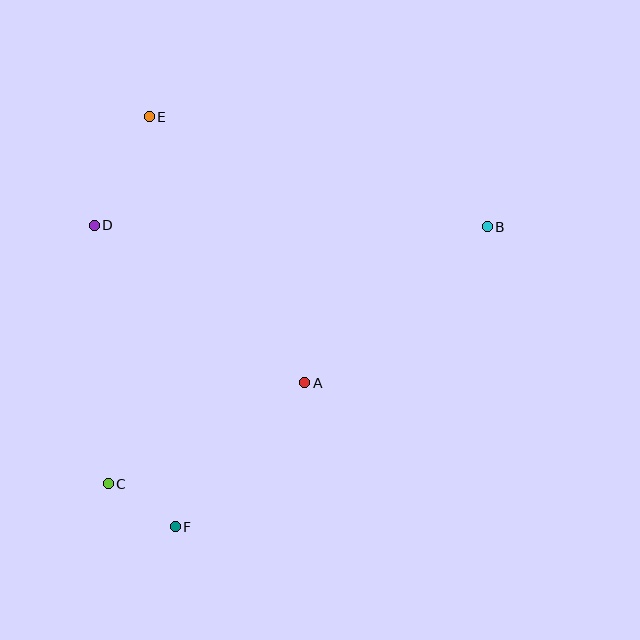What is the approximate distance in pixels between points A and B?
The distance between A and B is approximately 240 pixels.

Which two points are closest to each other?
Points C and F are closest to each other.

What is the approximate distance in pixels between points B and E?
The distance between B and E is approximately 356 pixels.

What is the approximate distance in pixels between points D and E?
The distance between D and E is approximately 122 pixels.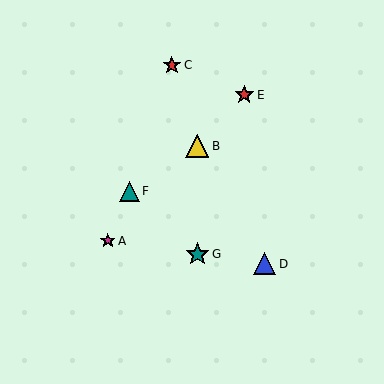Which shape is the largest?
The yellow triangle (labeled B) is the largest.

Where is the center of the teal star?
The center of the teal star is at (198, 254).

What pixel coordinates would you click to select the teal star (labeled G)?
Click at (198, 254) to select the teal star G.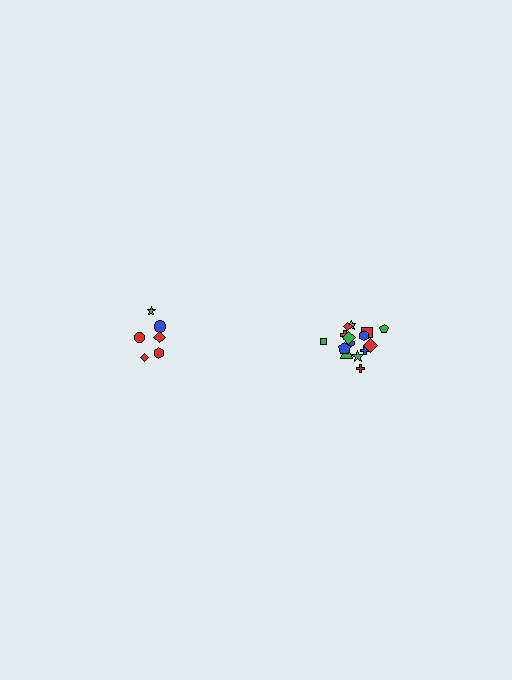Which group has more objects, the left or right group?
The right group.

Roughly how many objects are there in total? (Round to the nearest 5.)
Roughly 20 objects in total.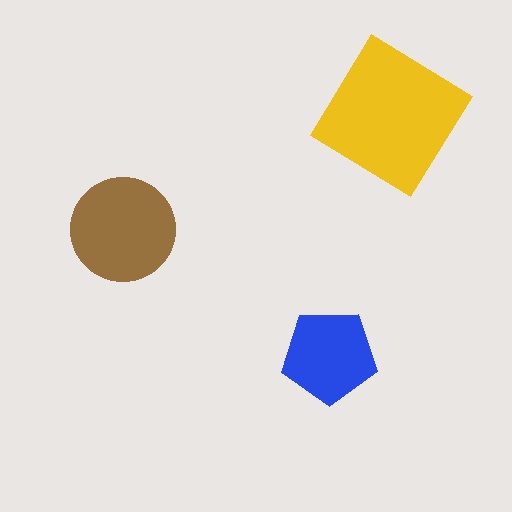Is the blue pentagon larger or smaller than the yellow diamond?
Smaller.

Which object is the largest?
The yellow diamond.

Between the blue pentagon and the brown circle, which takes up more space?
The brown circle.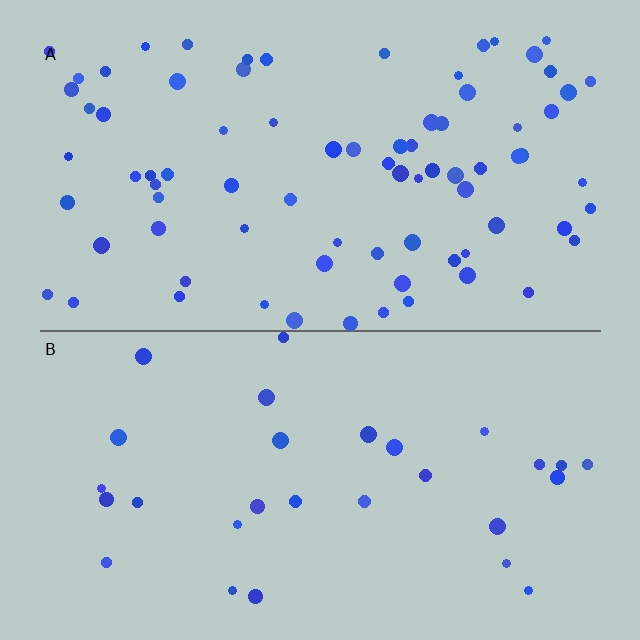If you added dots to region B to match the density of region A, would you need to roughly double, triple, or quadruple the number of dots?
Approximately triple.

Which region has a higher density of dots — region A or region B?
A (the top).